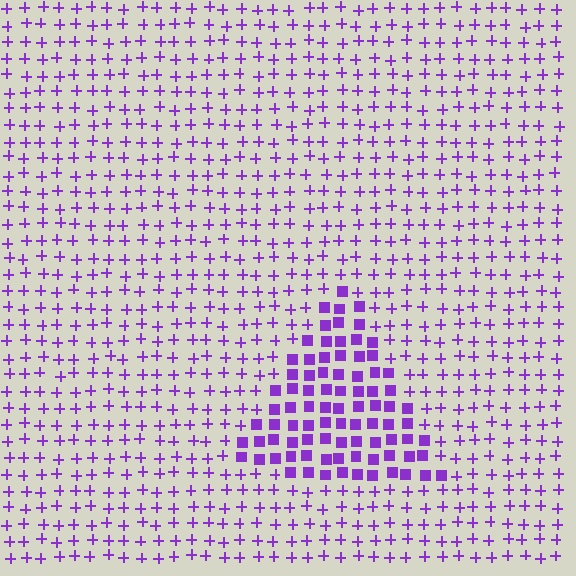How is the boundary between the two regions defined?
The boundary is defined by a change in element shape: squares inside vs. plus signs outside. All elements share the same color and spacing.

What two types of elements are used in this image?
The image uses squares inside the triangle region and plus signs outside it.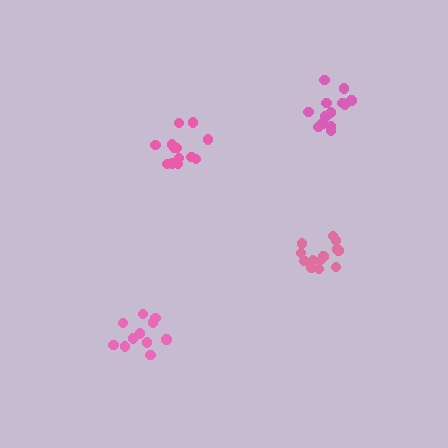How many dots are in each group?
Group 1: 13 dots, Group 2: 11 dots, Group 3: 14 dots, Group 4: 15 dots (53 total).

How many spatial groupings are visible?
There are 4 spatial groupings.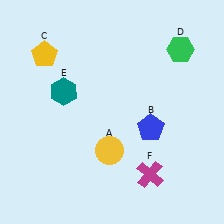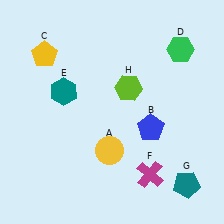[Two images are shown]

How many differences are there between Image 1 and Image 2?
There are 2 differences between the two images.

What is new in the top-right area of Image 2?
A lime hexagon (H) was added in the top-right area of Image 2.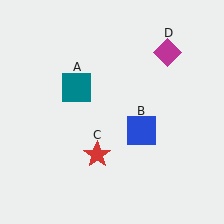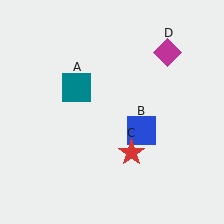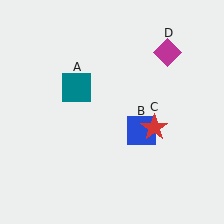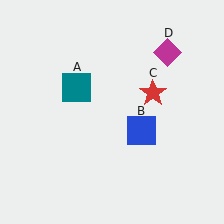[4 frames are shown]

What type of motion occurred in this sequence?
The red star (object C) rotated counterclockwise around the center of the scene.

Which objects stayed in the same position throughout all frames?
Teal square (object A) and blue square (object B) and magenta diamond (object D) remained stationary.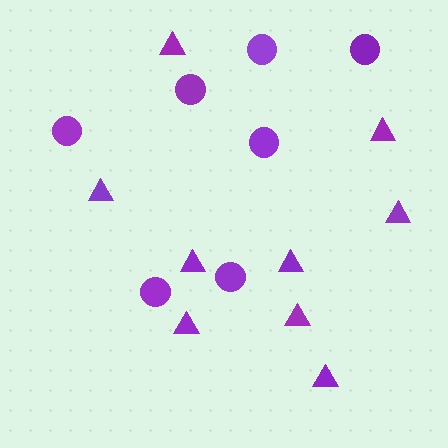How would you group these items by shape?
There are 2 groups: one group of circles (7) and one group of triangles (9).